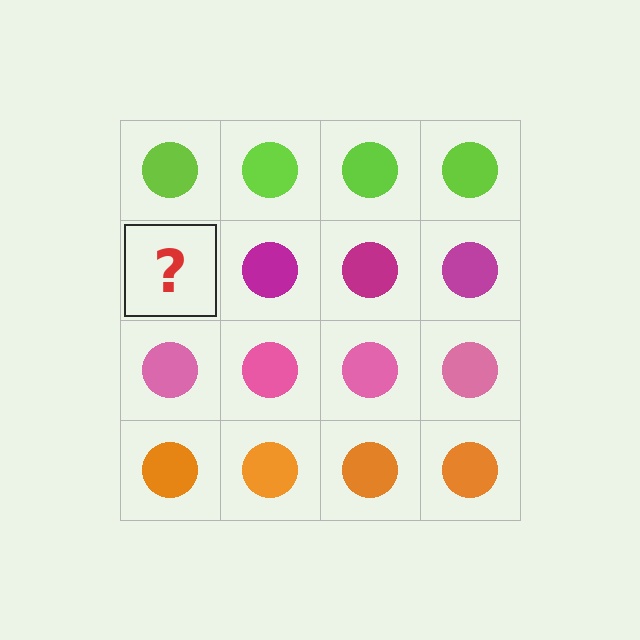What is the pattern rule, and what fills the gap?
The rule is that each row has a consistent color. The gap should be filled with a magenta circle.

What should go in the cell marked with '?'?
The missing cell should contain a magenta circle.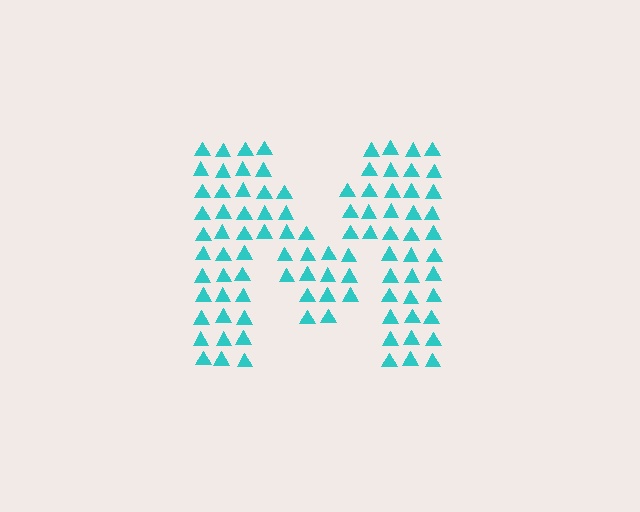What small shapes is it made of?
It is made of small triangles.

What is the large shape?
The large shape is the letter M.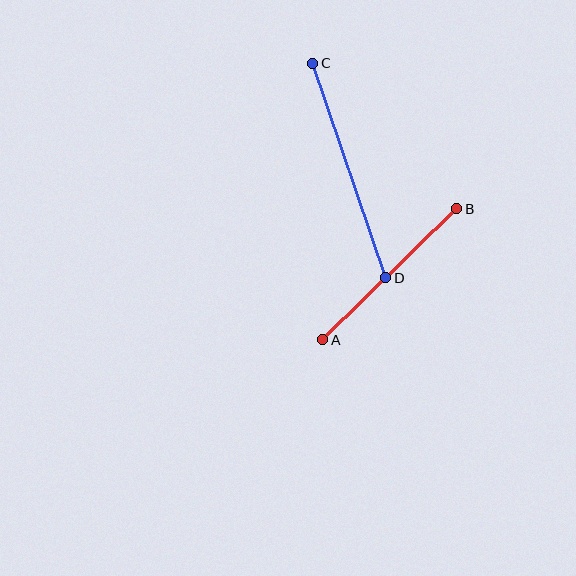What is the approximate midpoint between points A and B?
The midpoint is at approximately (390, 274) pixels.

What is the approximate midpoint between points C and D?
The midpoint is at approximately (349, 170) pixels.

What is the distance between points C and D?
The distance is approximately 227 pixels.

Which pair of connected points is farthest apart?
Points C and D are farthest apart.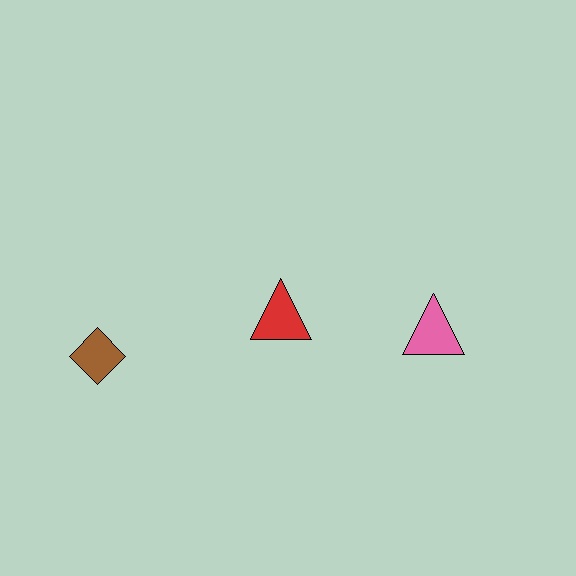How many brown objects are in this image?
There is 1 brown object.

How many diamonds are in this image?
There is 1 diamond.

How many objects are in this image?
There are 3 objects.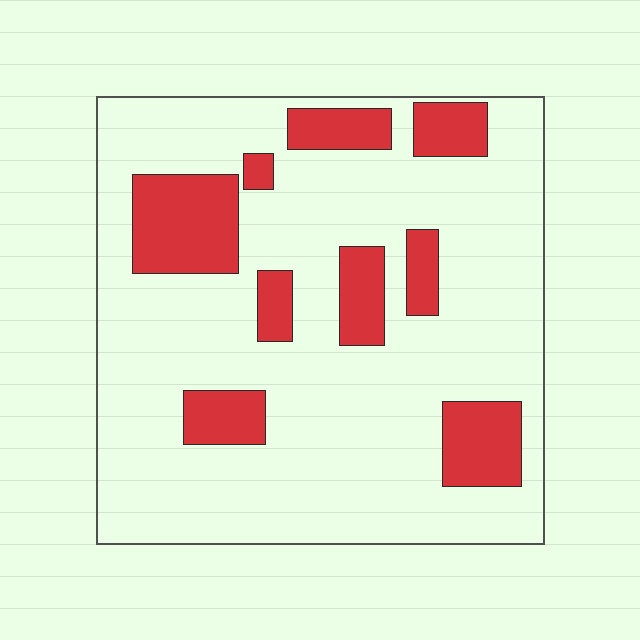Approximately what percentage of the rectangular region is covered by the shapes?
Approximately 20%.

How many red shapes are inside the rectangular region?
9.